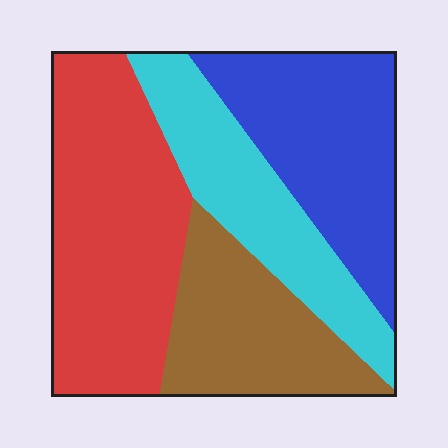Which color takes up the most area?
Red, at roughly 35%.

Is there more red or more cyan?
Red.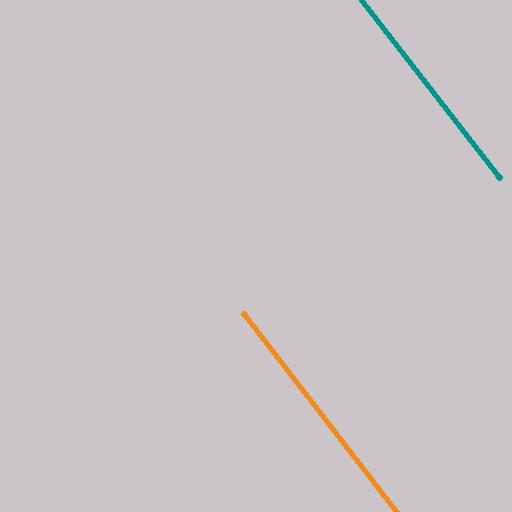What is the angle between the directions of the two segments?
Approximately 0 degrees.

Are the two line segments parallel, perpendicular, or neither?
Parallel — their directions differ by only 0.0°.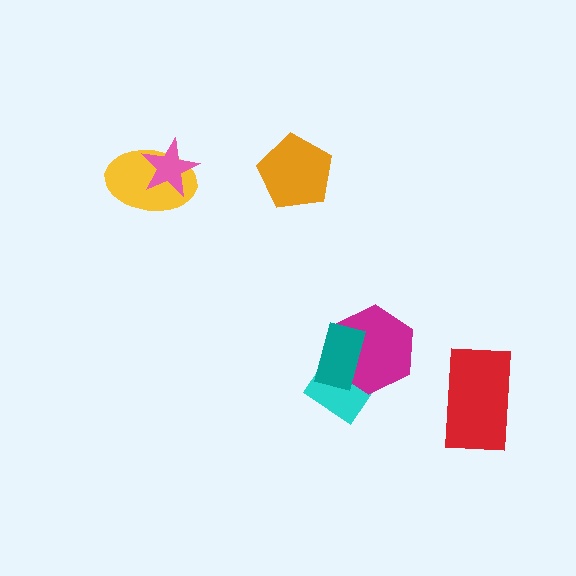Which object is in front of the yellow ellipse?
The pink star is in front of the yellow ellipse.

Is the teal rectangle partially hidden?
No, no other shape covers it.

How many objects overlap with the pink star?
1 object overlaps with the pink star.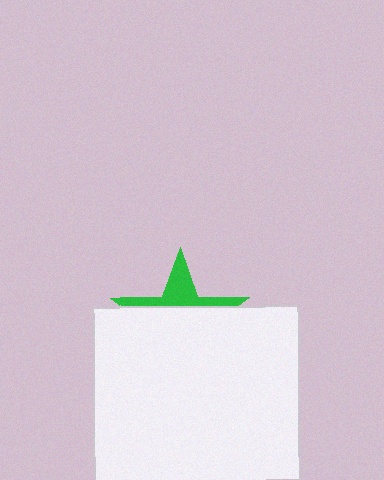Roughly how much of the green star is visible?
A small part of it is visible (roughly 31%).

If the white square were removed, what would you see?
You would see the complete green star.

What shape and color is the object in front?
The object in front is a white square.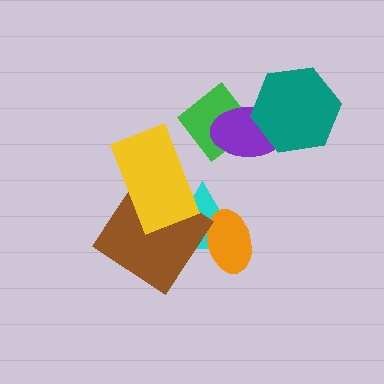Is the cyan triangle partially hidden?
Yes, it is partially covered by another shape.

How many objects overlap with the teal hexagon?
1 object overlaps with the teal hexagon.